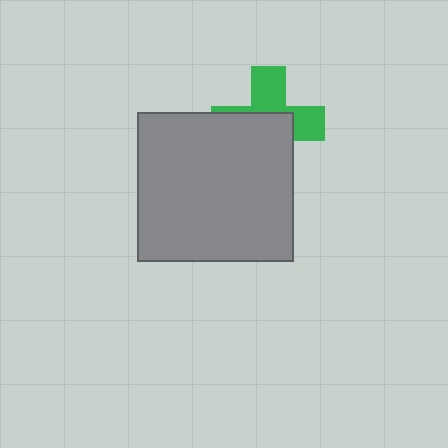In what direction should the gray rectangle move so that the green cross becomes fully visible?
The gray rectangle should move toward the lower-left. That is the shortest direction to clear the overlap and leave the green cross fully visible.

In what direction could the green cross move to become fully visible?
The green cross could move toward the upper-right. That would shift it out from behind the gray rectangle entirely.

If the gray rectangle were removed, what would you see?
You would see the complete green cross.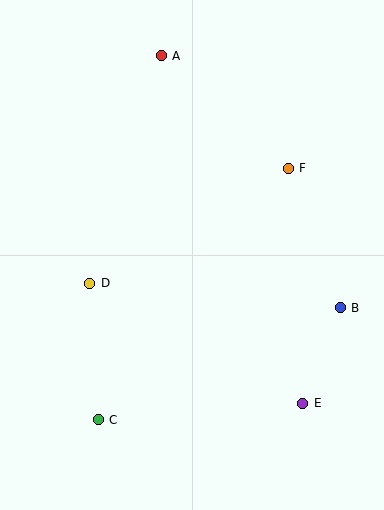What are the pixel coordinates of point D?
Point D is at (90, 283).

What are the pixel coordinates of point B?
Point B is at (340, 308).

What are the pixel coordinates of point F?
Point F is at (288, 168).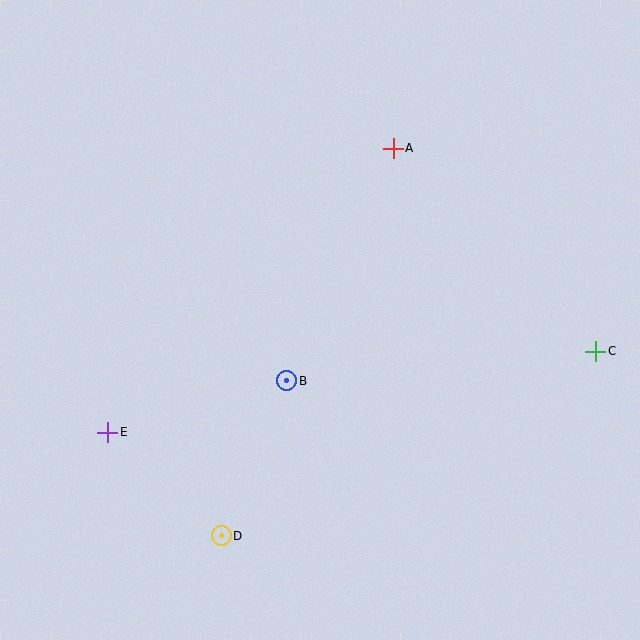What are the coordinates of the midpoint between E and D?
The midpoint between E and D is at (164, 484).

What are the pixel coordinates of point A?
Point A is at (393, 148).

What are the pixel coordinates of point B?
Point B is at (287, 381).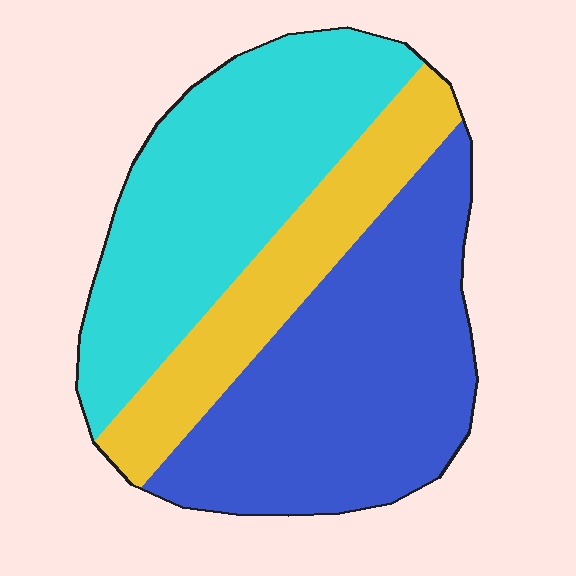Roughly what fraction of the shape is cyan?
Cyan takes up about three eighths (3/8) of the shape.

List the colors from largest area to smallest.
From largest to smallest: blue, cyan, yellow.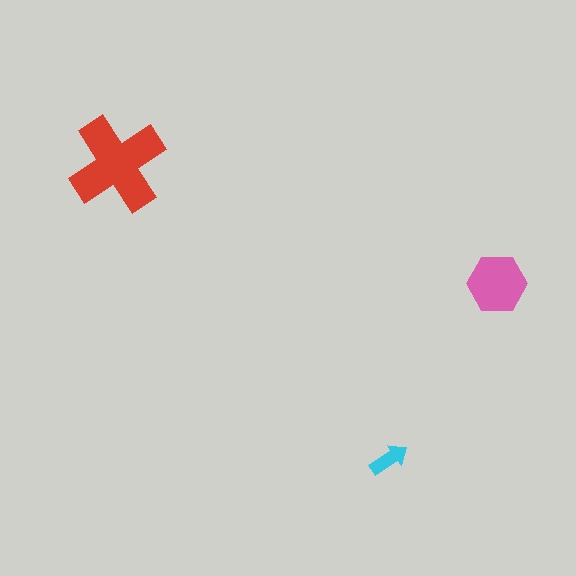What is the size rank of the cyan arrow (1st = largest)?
3rd.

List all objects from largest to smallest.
The red cross, the pink hexagon, the cyan arrow.